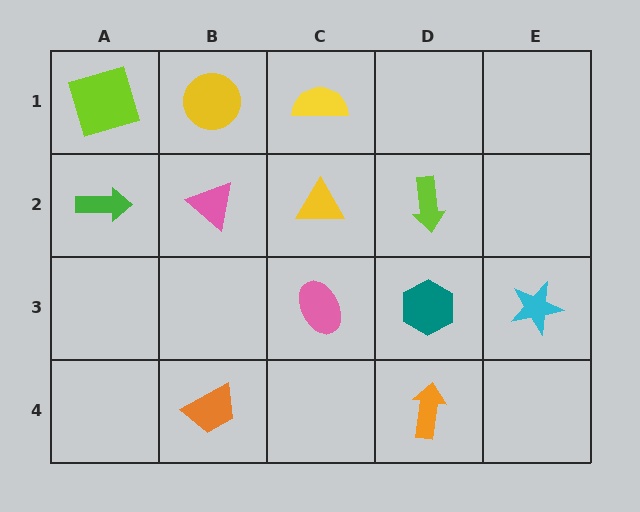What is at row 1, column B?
A yellow circle.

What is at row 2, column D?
A lime arrow.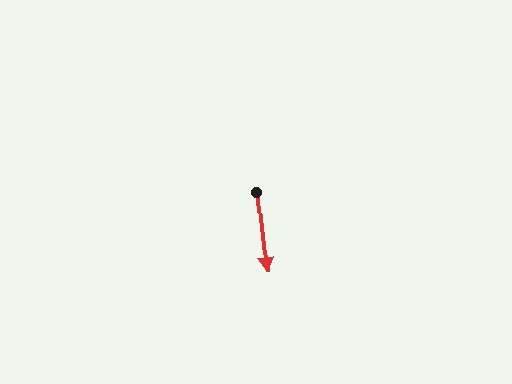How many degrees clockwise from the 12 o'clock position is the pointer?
Approximately 173 degrees.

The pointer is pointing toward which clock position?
Roughly 6 o'clock.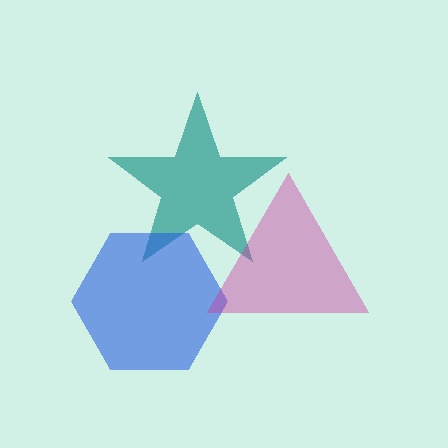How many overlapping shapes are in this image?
There are 3 overlapping shapes in the image.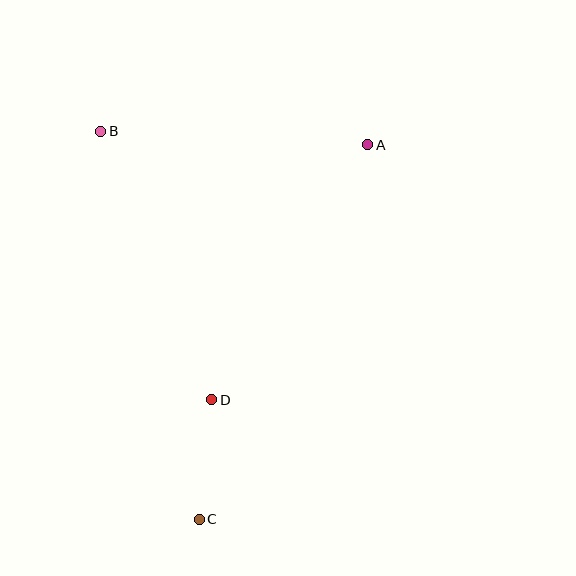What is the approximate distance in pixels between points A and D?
The distance between A and D is approximately 299 pixels.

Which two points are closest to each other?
Points C and D are closest to each other.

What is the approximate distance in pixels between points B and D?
The distance between B and D is approximately 290 pixels.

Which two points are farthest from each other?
Points A and C are farthest from each other.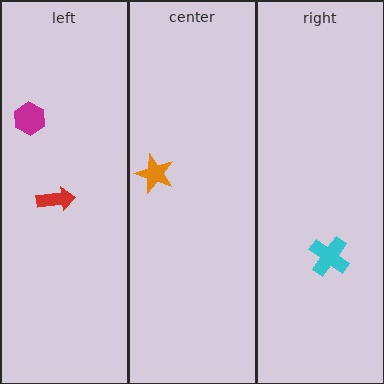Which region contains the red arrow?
The left region.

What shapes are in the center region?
The orange star.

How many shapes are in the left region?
2.